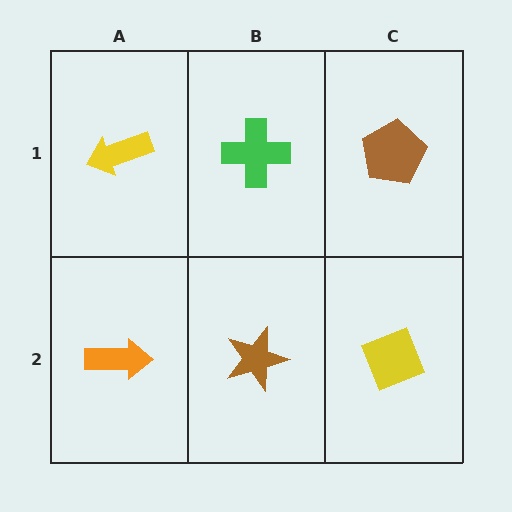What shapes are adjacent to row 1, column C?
A yellow diamond (row 2, column C), a green cross (row 1, column B).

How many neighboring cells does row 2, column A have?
2.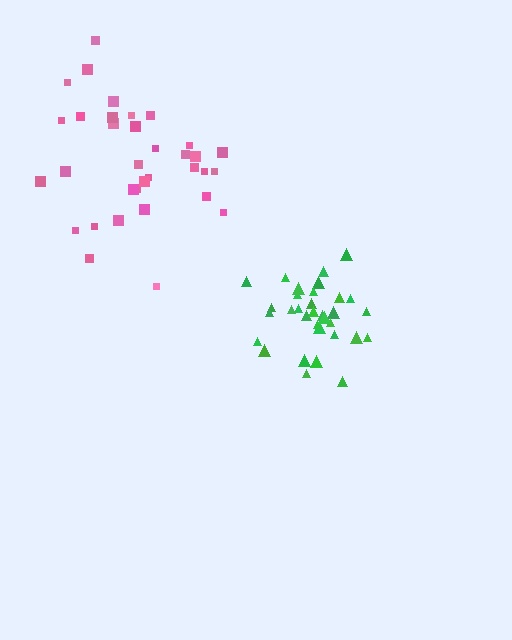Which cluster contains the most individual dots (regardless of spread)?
Pink (35).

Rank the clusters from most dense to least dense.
green, pink.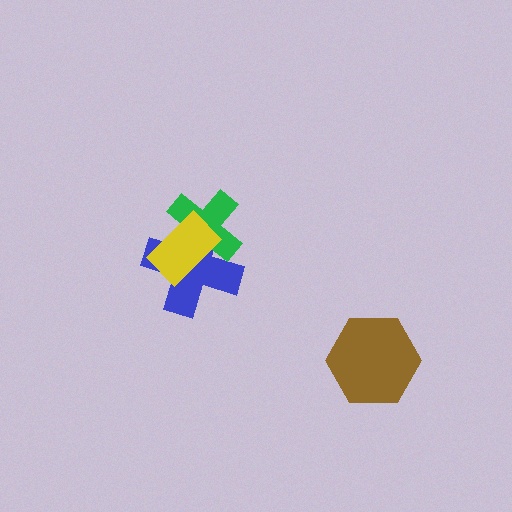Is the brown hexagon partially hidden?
No, no other shape covers it.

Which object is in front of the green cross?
The yellow rectangle is in front of the green cross.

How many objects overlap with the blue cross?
2 objects overlap with the blue cross.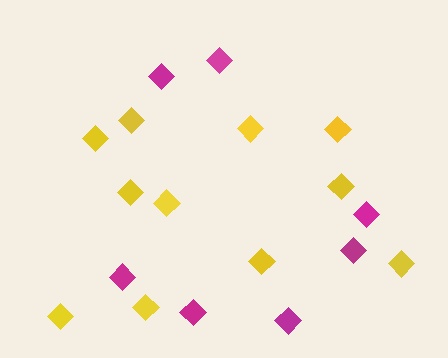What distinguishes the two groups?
There are 2 groups: one group of yellow diamonds (11) and one group of magenta diamonds (7).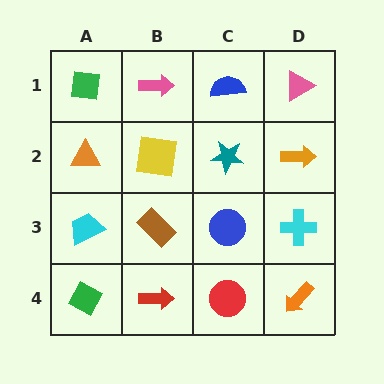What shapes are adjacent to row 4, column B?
A brown rectangle (row 3, column B), a green diamond (row 4, column A), a red circle (row 4, column C).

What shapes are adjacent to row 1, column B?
A yellow square (row 2, column B), a green square (row 1, column A), a blue semicircle (row 1, column C).